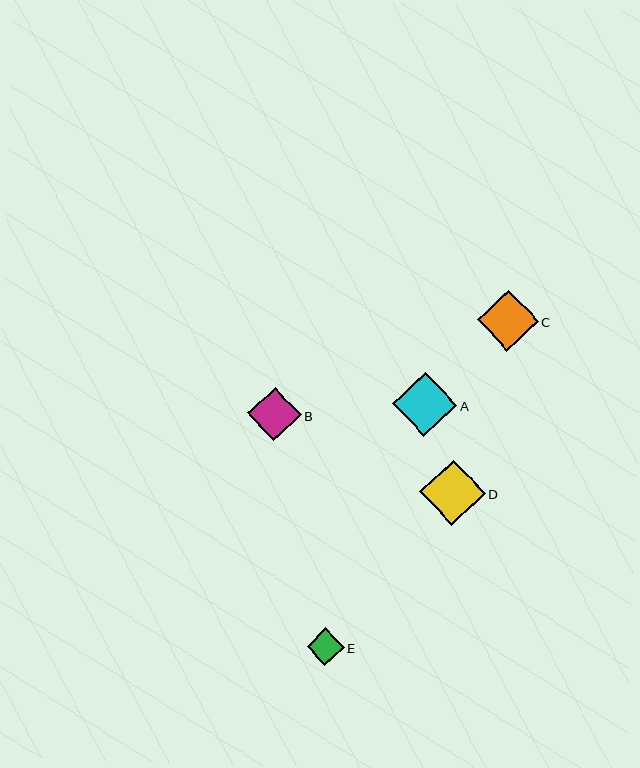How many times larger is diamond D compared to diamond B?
Diamond D is approximately 1.2 times the size of diamond B.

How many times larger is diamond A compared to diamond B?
Diamond A is approximately 1.2 times the size of diamond B.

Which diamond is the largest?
Diamond D is the largest with a size of approximately 65 pixels.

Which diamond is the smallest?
Diamond E is the smallest with a size of approximately 37 pixels.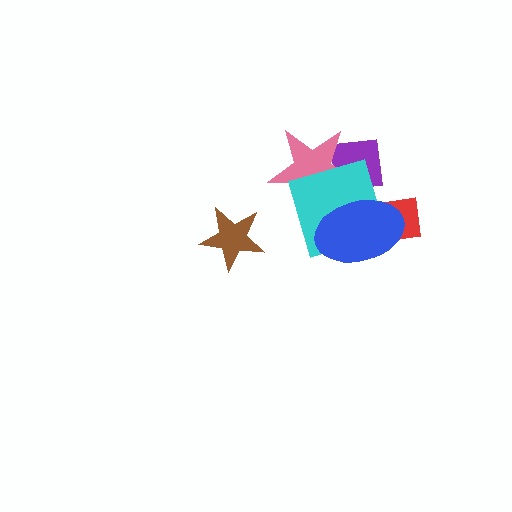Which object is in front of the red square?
The blue ellipse is in front of the red square.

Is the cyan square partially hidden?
Yes, it is partially covered by another shape.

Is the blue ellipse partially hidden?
No, no other shape covers it.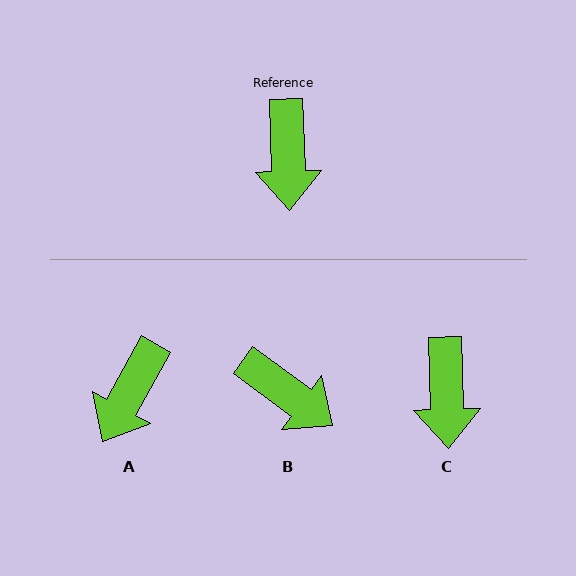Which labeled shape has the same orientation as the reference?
C.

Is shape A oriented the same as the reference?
No, it is off by about 31 degrees.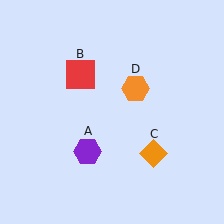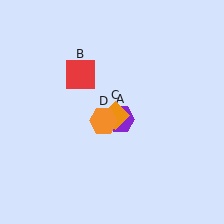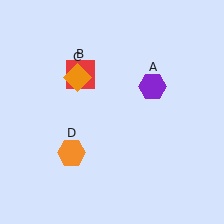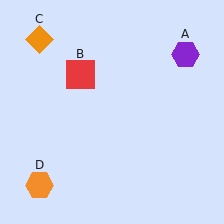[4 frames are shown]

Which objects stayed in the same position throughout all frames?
Red square (object B) remained stationary.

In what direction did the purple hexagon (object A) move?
The purple hexagon (object A) moved up and to the right.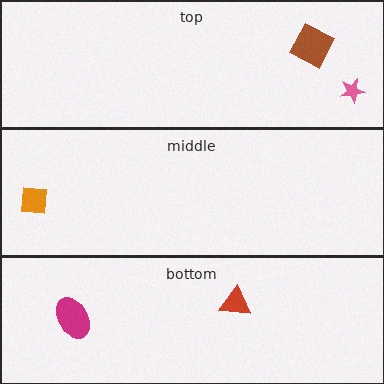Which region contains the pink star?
The top region.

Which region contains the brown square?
The top region.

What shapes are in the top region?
The brown square, the pink star.